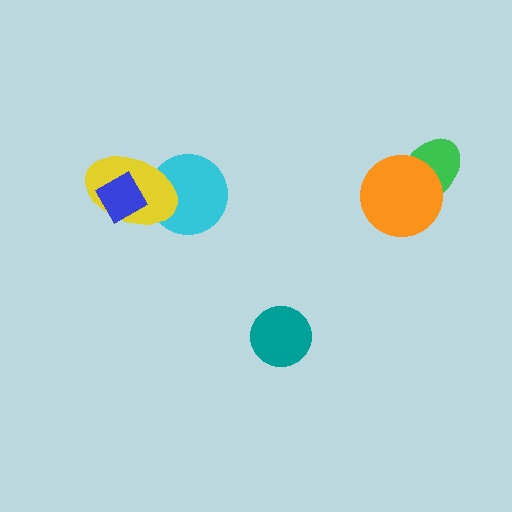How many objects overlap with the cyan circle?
1 object overlaps with the cyan circle.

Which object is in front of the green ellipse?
The orange circle is in front of the green ellipse.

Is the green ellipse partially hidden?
Yes, it is partially covered by another shape.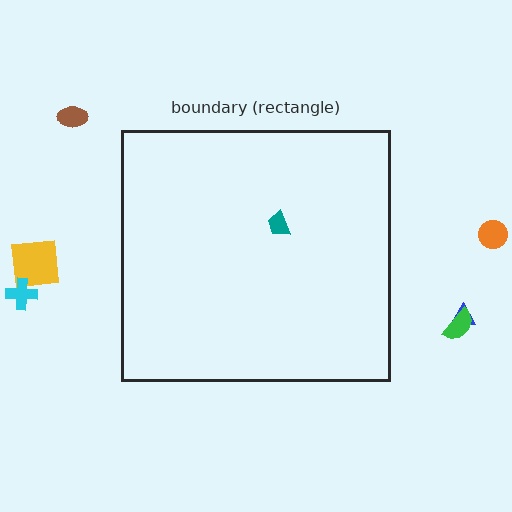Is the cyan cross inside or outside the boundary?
Outside.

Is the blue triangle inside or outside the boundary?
Outside.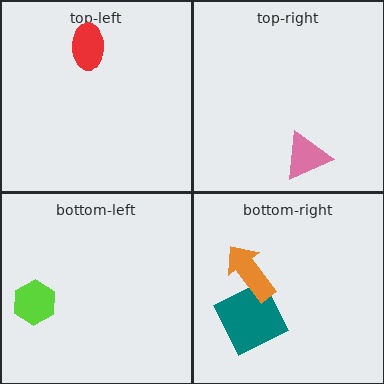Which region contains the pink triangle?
The top-right region.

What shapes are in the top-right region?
The pink triangle.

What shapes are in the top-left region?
The red ellipse.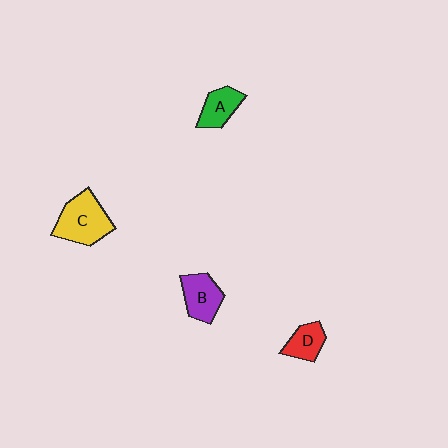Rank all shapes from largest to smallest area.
From largest to smallest: C (yellow), B (purple), A (green), D (red).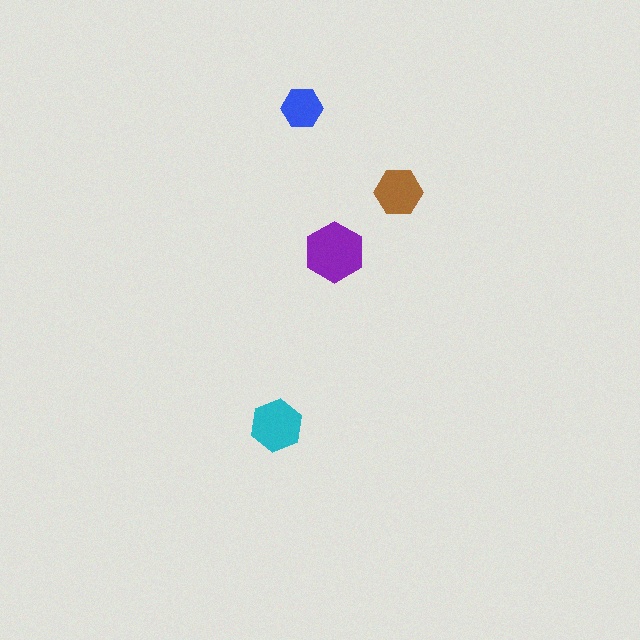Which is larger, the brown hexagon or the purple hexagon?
The purple one.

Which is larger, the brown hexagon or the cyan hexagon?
The cyan one.